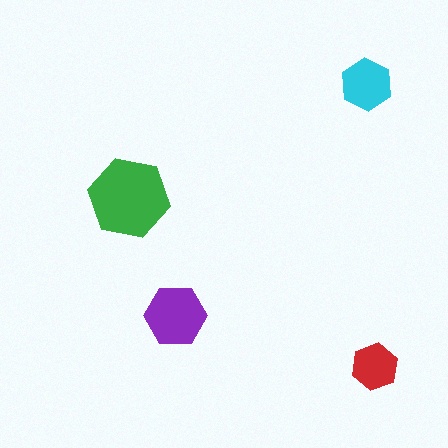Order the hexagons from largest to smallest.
the green one, the purple one, the cyan one, the red one.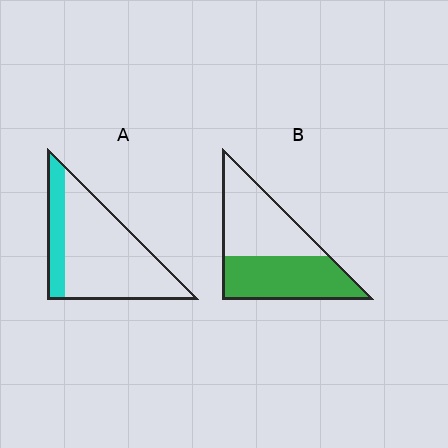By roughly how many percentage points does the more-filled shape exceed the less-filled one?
By roughly 25 percentage points (B over A).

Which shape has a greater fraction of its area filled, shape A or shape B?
Shape B.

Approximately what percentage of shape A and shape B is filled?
A is approximately 20% and B is approximately 50%.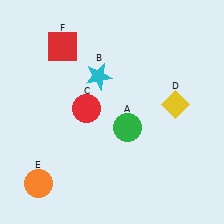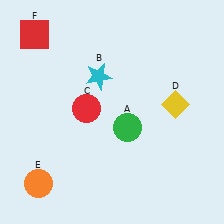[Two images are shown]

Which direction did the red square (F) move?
The red square (F) moved left.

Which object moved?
The red square (F) moved left.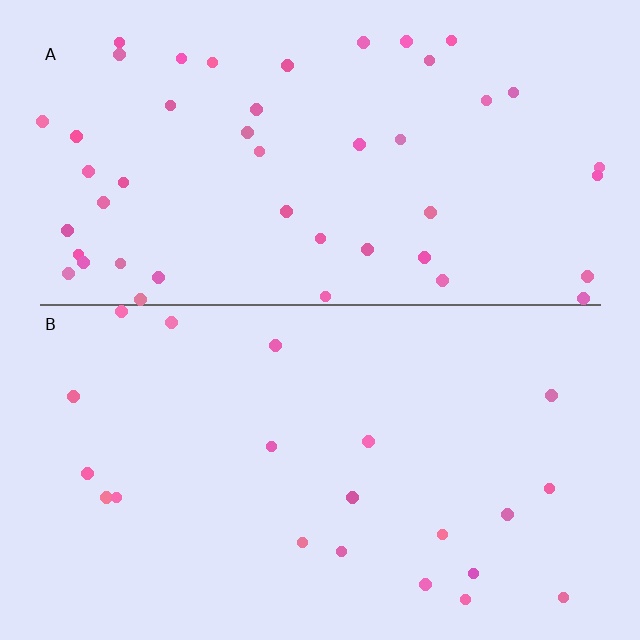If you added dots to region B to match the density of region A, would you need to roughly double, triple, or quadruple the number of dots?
Approximately double.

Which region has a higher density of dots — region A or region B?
A (the top).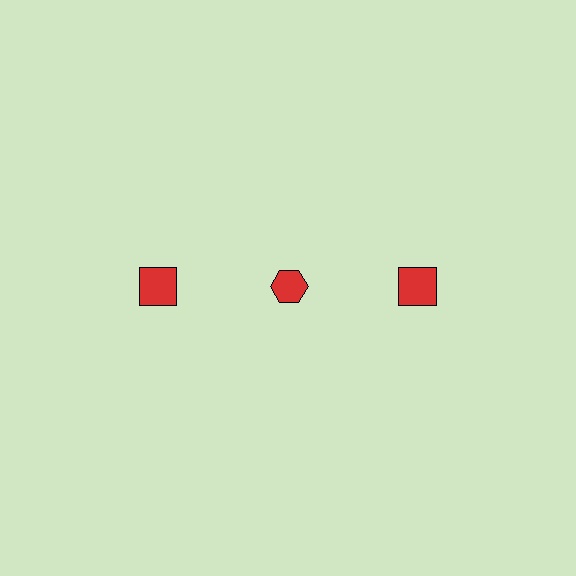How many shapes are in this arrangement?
There are 3 shapes arranged in a grid pattern.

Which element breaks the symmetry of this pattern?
The red hexagon in the top row, second from left column breaks the symmetry. All other shapes are red squares.